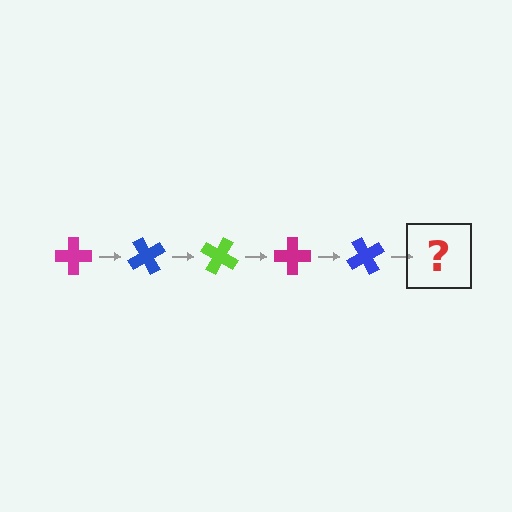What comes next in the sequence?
The next element should be a lime cross, rotated 300 degrees from the start.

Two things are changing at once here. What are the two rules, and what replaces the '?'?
The two rules are that it rotates 60 degrees each step and the color cycles through magenta, blue, and lime. The '?' should be a lime cross, rotated 300 degrees from the start.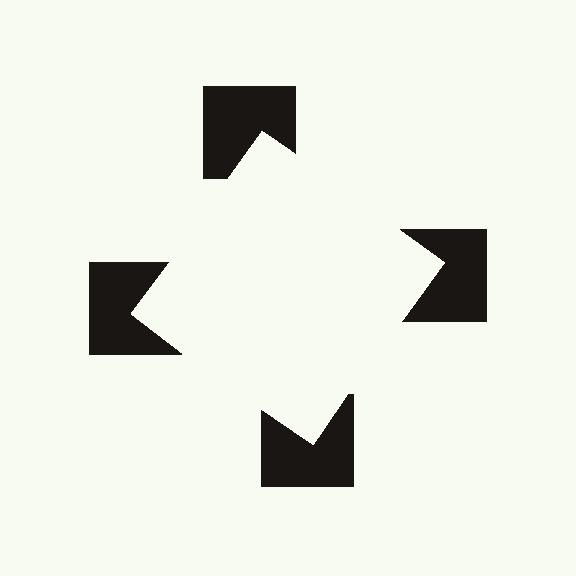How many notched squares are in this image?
There are 4 — one at each vertex of the illusory square.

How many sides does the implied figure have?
4 sides.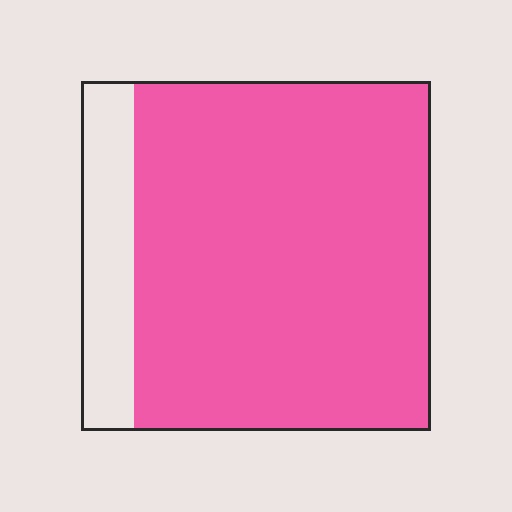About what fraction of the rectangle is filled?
About five sixths (5/6).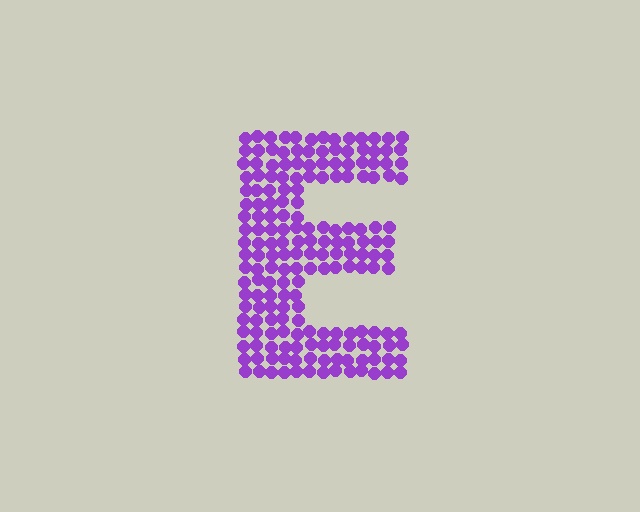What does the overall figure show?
The overall figure shows the letter E.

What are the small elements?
The small elements are circles.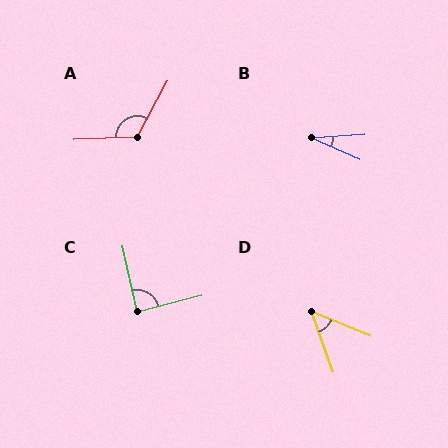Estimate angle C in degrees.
Approximately 88 degrees.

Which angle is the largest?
A, at approximately 120 degrees.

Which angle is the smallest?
B, at approximately 28 degrees.